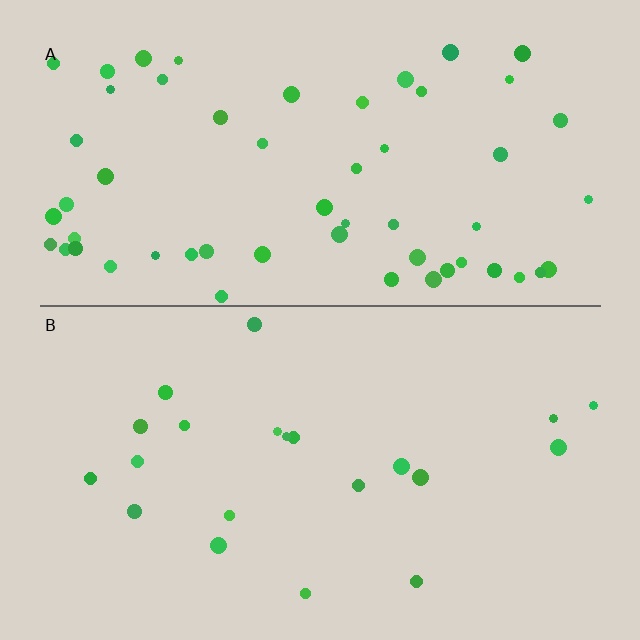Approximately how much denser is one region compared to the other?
Approximately 2.7× — region A over region B.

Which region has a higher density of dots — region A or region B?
A (the top).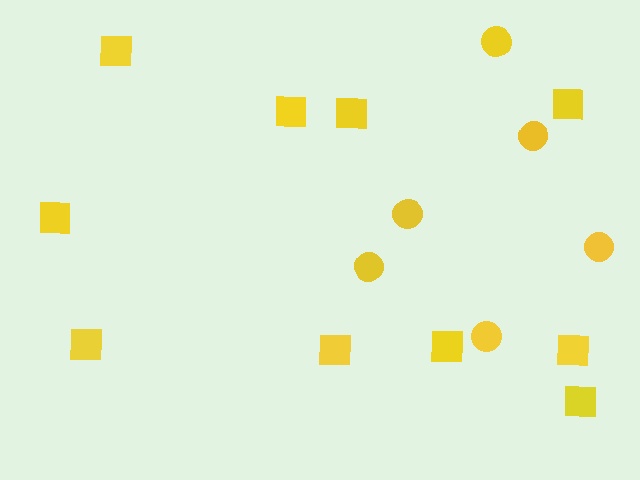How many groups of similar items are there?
There are 2 groups: one group of circles (6) and one group of squares (10).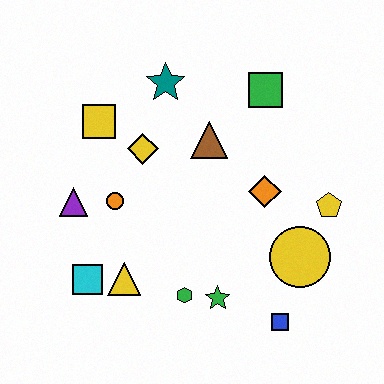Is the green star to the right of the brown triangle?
Yes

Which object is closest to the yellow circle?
The yellow pentagon is closest to the yellow circle.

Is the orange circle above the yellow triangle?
Yes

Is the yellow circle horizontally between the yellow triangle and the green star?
No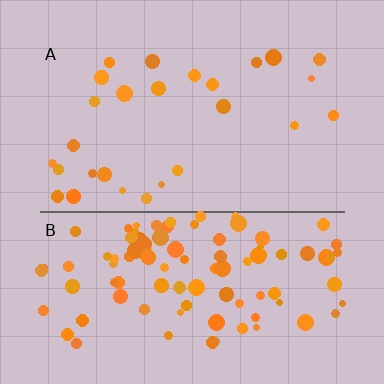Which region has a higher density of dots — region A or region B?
B (the bottom).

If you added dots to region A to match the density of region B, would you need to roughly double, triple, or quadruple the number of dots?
Approximately quadruple.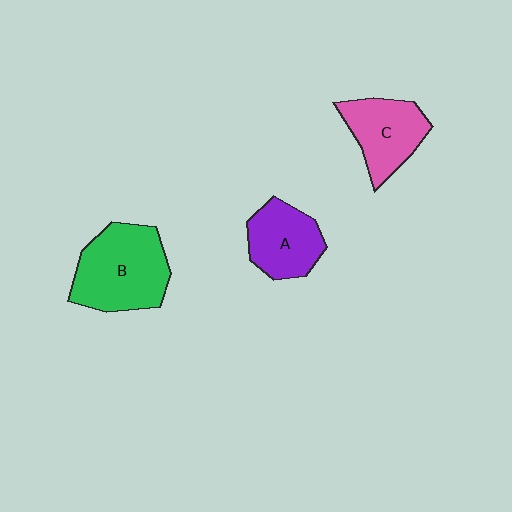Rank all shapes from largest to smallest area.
From largest to smallest: B (green), C (pink), A (purple).